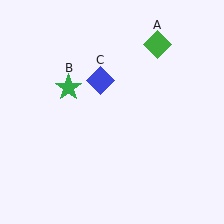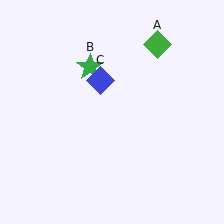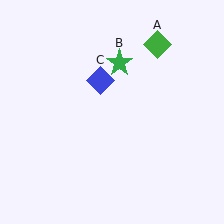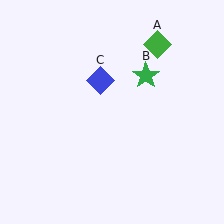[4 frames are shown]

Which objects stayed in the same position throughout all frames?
Green diamond (object A) and blue diamond (object C) remained stationary.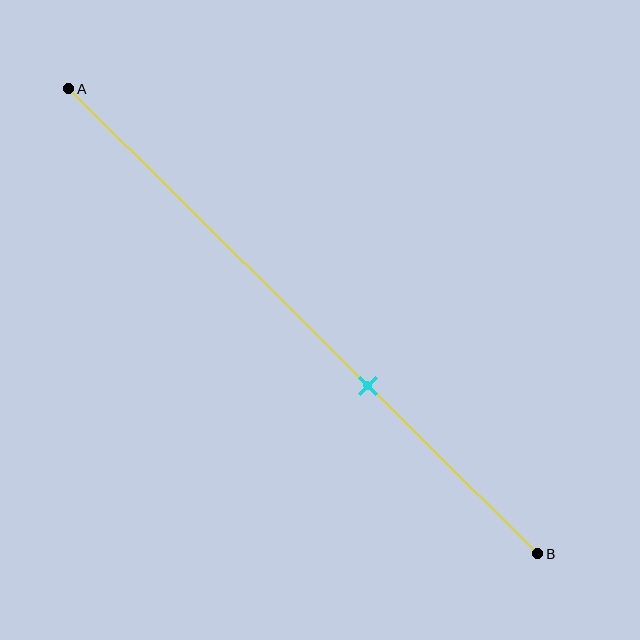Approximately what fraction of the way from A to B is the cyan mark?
The cyan mark is approximately 65% of the way from A to B.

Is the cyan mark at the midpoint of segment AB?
No, the mark is at about 65% from A, not at the 50% midpoint.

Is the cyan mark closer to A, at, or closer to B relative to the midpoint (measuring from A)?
The cyan mark is closer to point B than the midpoint of segment AB.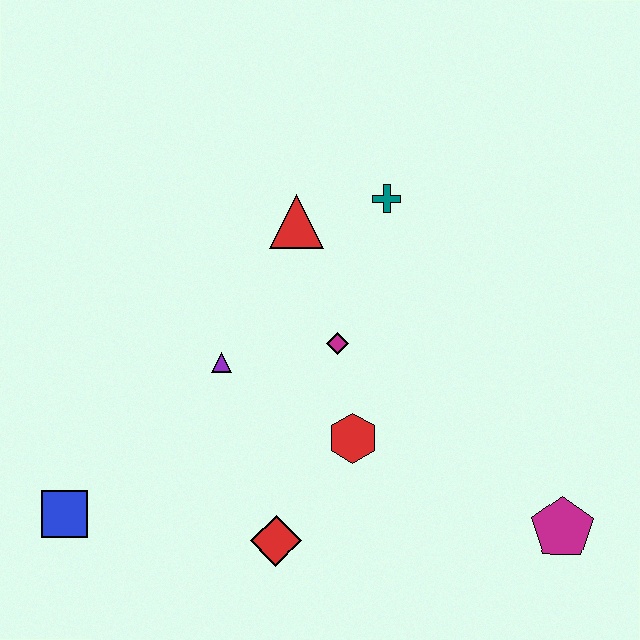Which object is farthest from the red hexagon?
The blue square is farthest from the red hexagon.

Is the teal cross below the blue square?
No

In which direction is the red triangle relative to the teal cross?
The red triangle is to the left of the teal cross.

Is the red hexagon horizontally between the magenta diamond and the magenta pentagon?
Yes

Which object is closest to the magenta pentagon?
The red hexagon is closest to the magenta pentagon.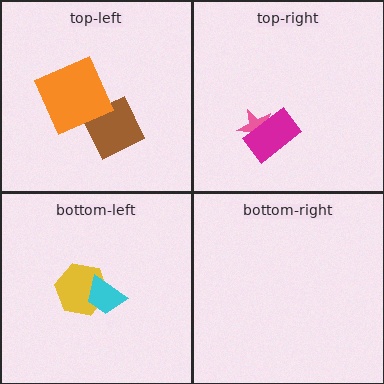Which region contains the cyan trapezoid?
The bottom-left region.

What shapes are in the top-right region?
The pink star, the magenta rectangle.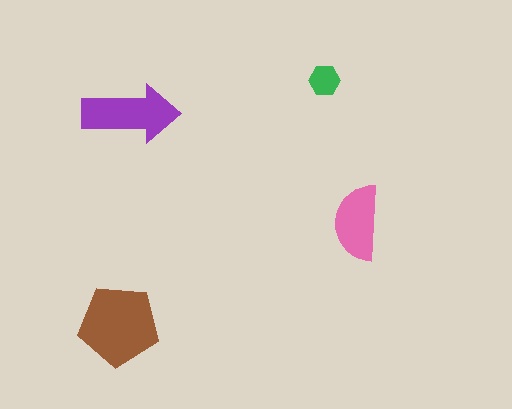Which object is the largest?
The brown pentagon.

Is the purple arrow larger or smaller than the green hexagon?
Larger.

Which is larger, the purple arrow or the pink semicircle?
The purple arrow.